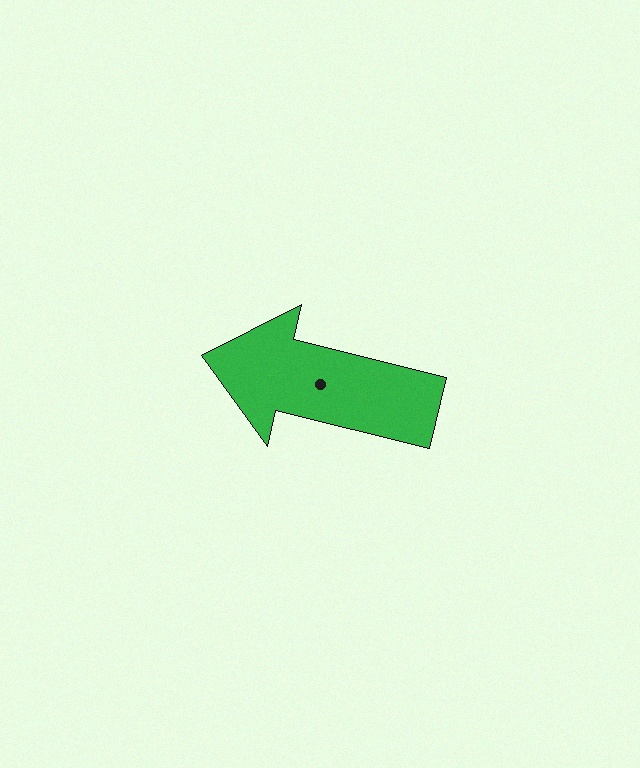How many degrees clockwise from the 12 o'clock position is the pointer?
Approximately 284 degrees.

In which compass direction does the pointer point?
West.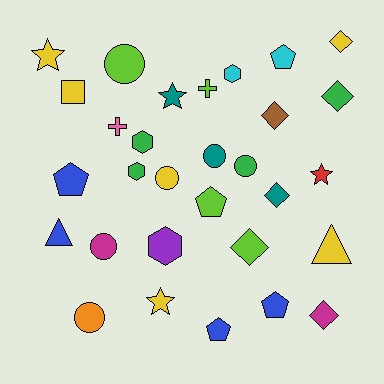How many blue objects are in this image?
There are 4 blue objects.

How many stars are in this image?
There are 4 stars.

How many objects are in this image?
There are 30 objects.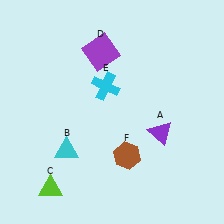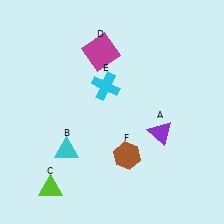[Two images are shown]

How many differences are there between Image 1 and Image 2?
There is 1 difference between the two images.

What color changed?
The square (D) changed from purple in Image 1 to magenta in Image 2.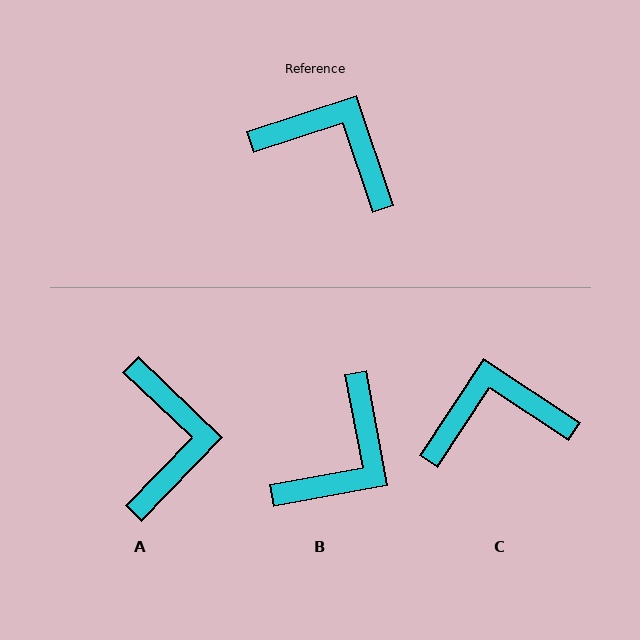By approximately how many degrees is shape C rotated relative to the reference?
Approximately 38 degrees counter-clockwise.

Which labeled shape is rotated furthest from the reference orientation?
B, about 98 degrees away.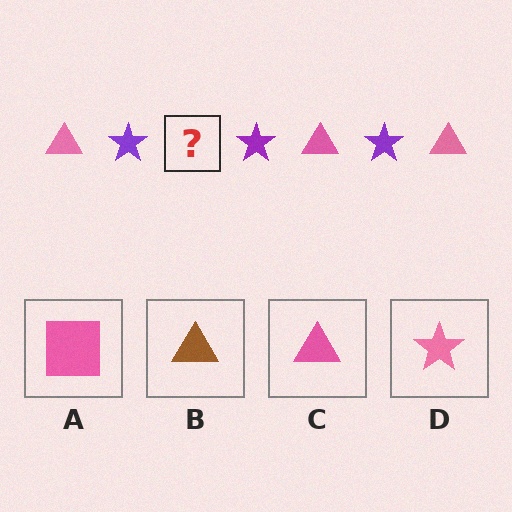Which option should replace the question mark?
Option C.